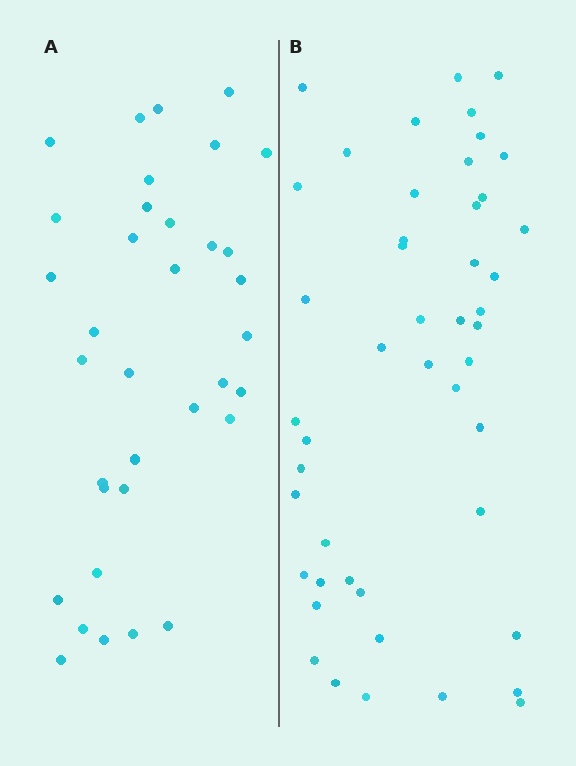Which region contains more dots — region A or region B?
Region B (the right region) has more dots.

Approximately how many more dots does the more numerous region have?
Region B has roughly 12 or so more dots than region A.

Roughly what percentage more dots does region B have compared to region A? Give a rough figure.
About 35% more.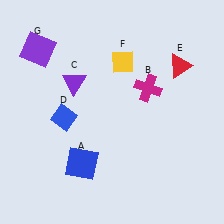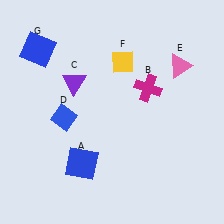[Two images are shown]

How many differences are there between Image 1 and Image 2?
There are 2 differences between the two images.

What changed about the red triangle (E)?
In Image 1, E is red. In Image 2, it changed to pink.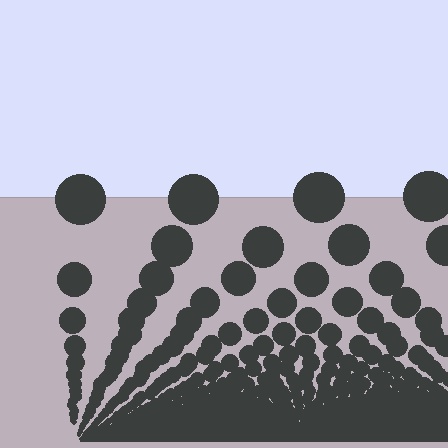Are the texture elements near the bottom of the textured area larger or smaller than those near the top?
Smaller. The gradient is inverted — elements near the bottom are smaller and denser.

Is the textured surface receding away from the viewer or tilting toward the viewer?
The surface appears to tilt toward the viewer. Texture elements get larger and sparser toward the top.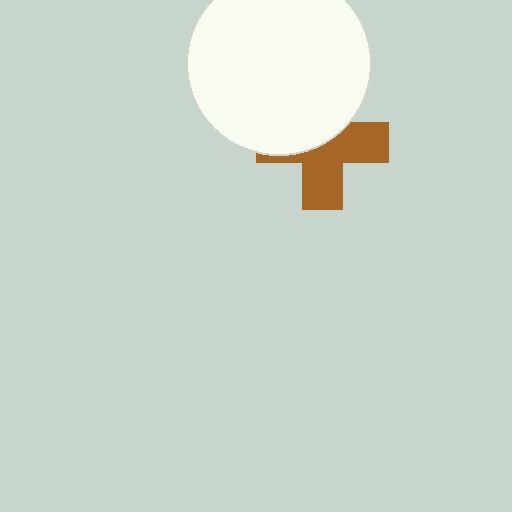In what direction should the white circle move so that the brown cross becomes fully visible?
The white circle should move up. That is the shortest direction to clear the overlap and leave the brown cross fully visible.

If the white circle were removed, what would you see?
You would see the complete brown cross.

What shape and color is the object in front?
The object in front is a white circle.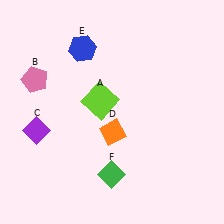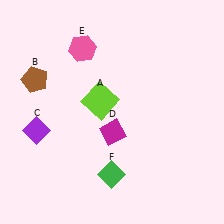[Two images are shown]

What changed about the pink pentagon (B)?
In Image 1, B is pink. In Image 2, it changed to brown.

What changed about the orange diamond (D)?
In Image 1, D is orange. In Image 2, it changed to magenta.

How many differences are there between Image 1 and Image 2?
There are 3 differences between the two images.